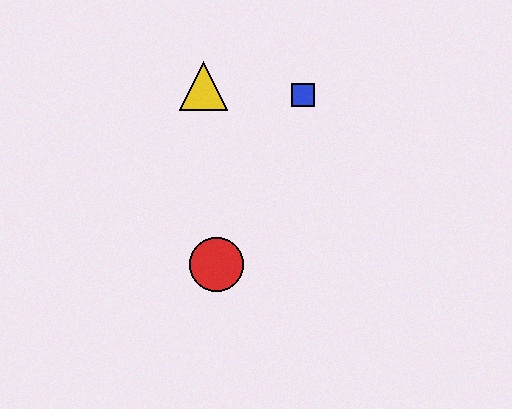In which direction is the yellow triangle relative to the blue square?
The yellow triangle is to the left of the blue square.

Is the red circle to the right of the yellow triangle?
Yes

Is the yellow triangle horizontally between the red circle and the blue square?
No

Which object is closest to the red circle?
The yellow triangle is closest to the red circle.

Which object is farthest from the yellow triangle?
The red circle is farthest from the yellow triangle.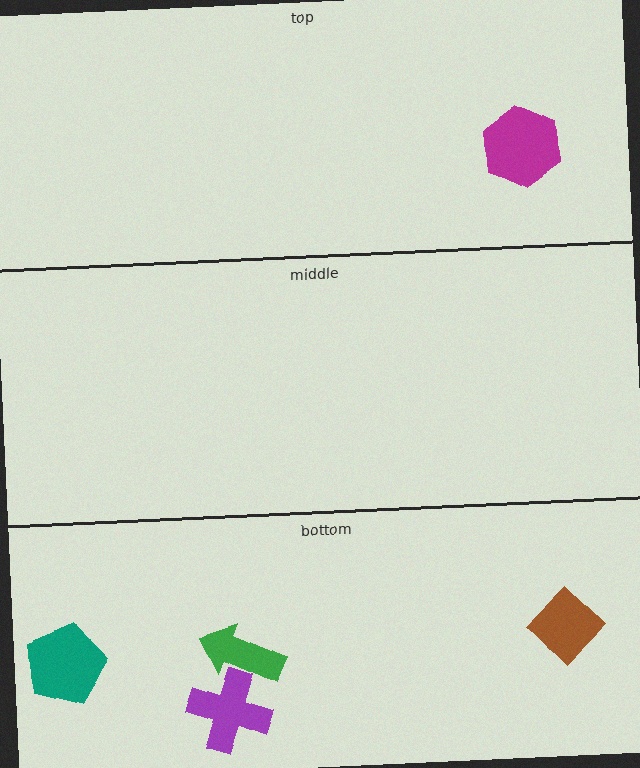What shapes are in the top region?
The magenta hexagon.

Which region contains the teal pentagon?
The bottom region.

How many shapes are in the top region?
1.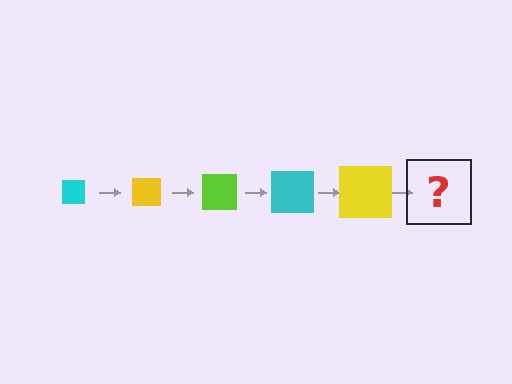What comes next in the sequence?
The next element should be a lime square, larger than the previous one.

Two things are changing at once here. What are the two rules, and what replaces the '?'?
The two rules are that the square grows larger each step and the color cycles through cyan, yellow, and lime. The '?' should be a lime square, larger than the previous one.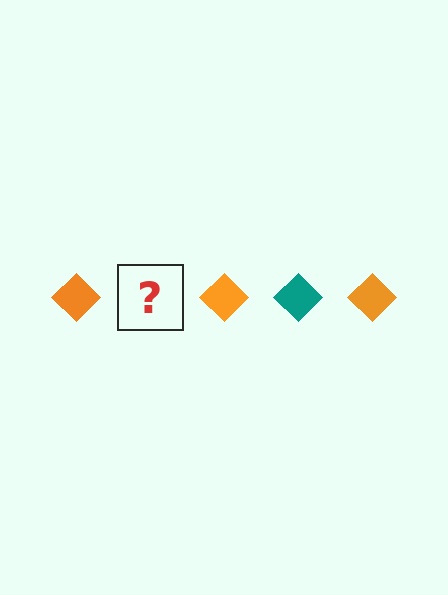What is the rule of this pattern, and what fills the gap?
The rule is that the pattern cycles through orange, teal diamonds. The gap should be filled with a teal diamond.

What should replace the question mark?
The question mark should be replaced with a teal diamond.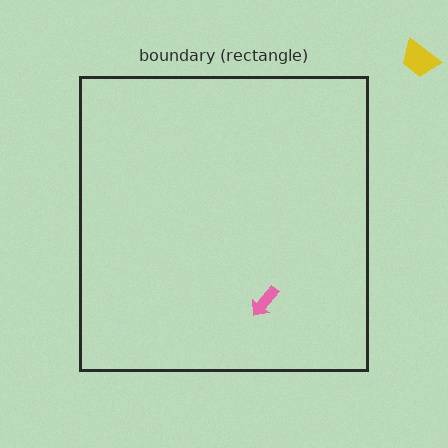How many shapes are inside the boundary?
1 inside, 1 outside.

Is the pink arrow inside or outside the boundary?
Inside.